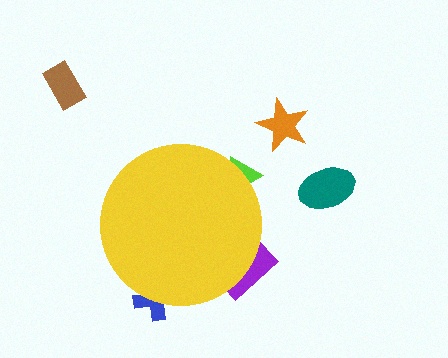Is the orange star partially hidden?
No, the orange star is fully visible.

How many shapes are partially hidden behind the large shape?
3 shapes are partially hidden.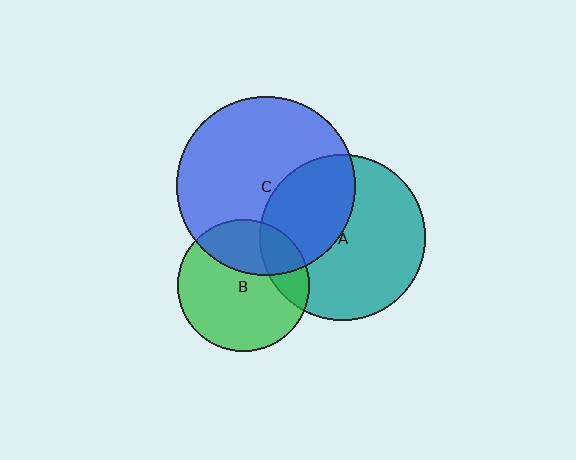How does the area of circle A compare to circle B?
Approximately 1.6 times.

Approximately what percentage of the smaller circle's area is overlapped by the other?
Approximately 40%.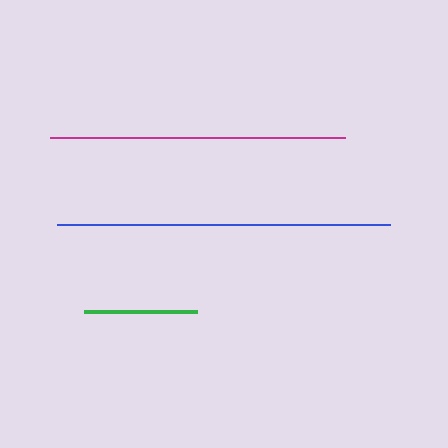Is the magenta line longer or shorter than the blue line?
The blue line is longer than the magenta line.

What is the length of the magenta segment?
The magenta segment is approximately 294 pixels long.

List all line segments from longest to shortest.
From longest to shortest: blue, magenta, green.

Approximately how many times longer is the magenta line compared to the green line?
The magenta line is approximately 2.6 times the length of the green line.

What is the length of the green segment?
The green segment is approximately 113 pixels long.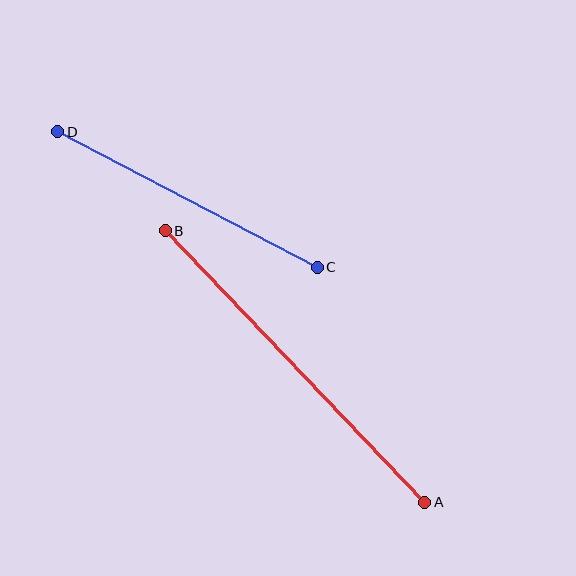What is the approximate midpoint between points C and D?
The midpoint is at approximately (188, 199) pixels.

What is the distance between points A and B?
The distance is approximately 376 pixels.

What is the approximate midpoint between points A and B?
The midpoint is at approximately (295, 366) pixels.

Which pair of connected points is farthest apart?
Points A and B are farthest apart.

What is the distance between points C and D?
The distance is approximately 293 pixels.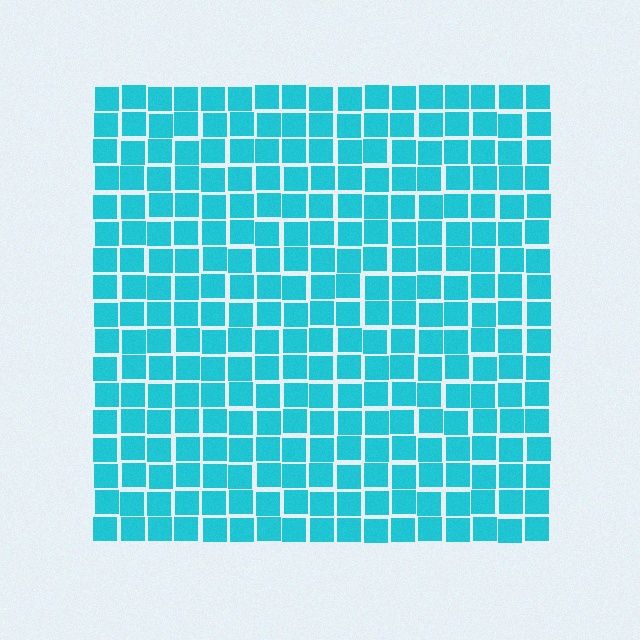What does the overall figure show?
The overall figure shows a square.